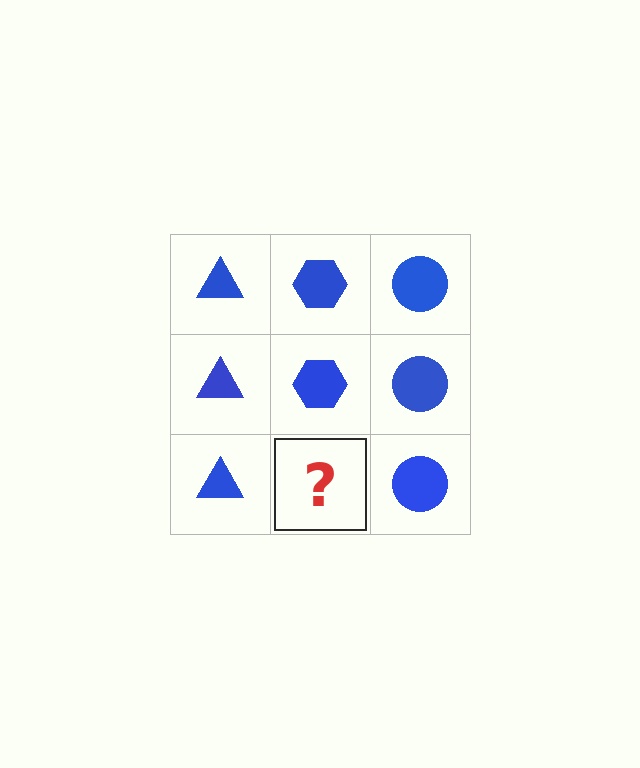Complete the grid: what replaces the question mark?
The question mark should be replaced with a blue hexagon.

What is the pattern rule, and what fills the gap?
The rule is that each column has a consistent shape. The gap should be filled with a blue hexagon.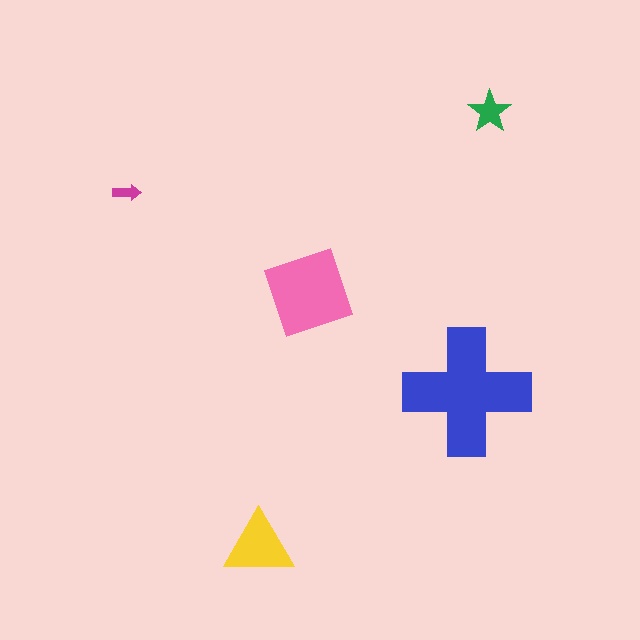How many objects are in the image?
There are 5 objects in the image.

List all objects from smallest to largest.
The magenta arrow, the green star, the yellow triangle, the pink diamond, the blue cross.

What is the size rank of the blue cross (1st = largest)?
1st.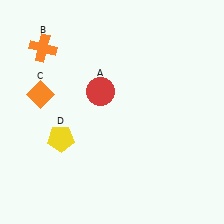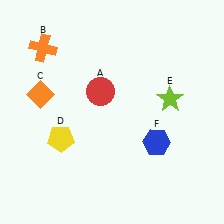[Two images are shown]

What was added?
A lime star (E), a blue hexagon (F) were added in Image 2.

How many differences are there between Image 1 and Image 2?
There are 2 differences between the two images.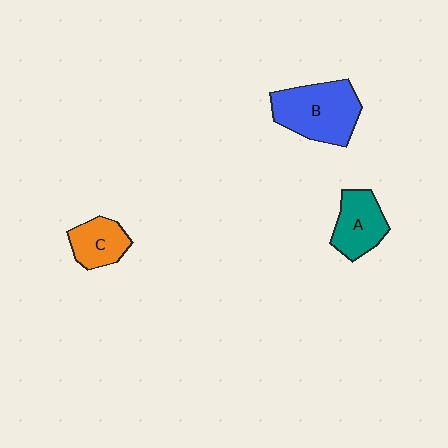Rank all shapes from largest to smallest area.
From largest to smallest: B (blue), A (teal), C (orange).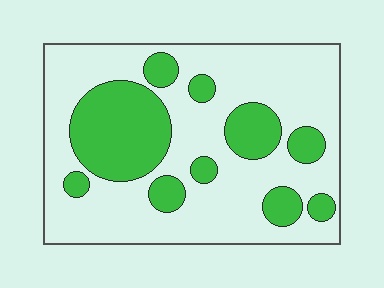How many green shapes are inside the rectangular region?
10.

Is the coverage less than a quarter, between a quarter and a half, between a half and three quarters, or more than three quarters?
Between a quarter and a half.